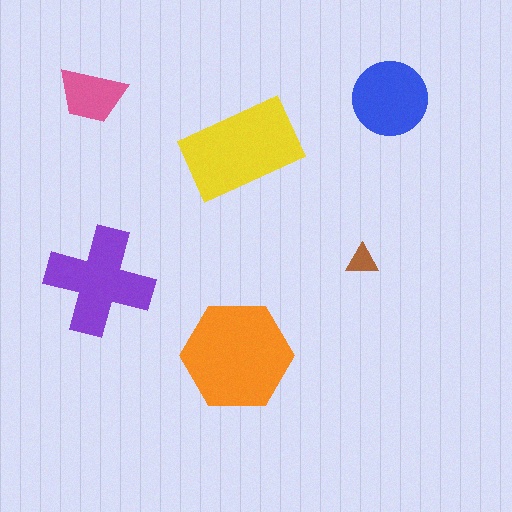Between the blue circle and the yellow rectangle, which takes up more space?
The yellow rectangle.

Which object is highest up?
The pink trapezoid is topmost.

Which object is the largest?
The orange hexagon.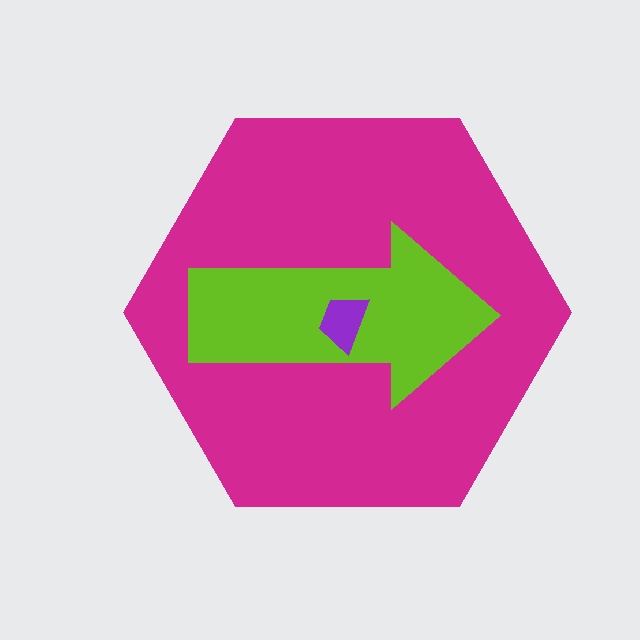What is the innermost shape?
The purple trapezoid.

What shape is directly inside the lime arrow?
The purple trapezoid.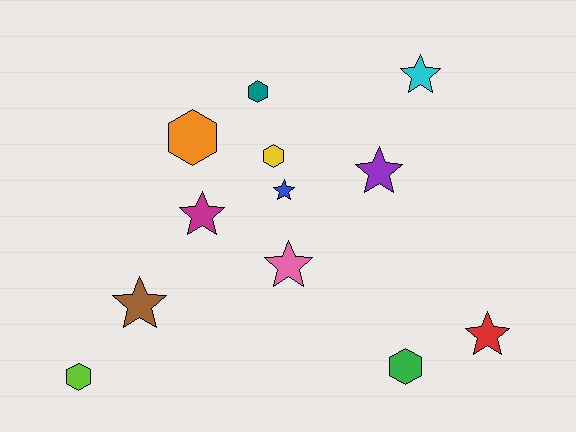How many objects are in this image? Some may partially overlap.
There are 12 objects.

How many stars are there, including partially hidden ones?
There are 7 stars.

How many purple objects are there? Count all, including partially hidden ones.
There is 1 purple object.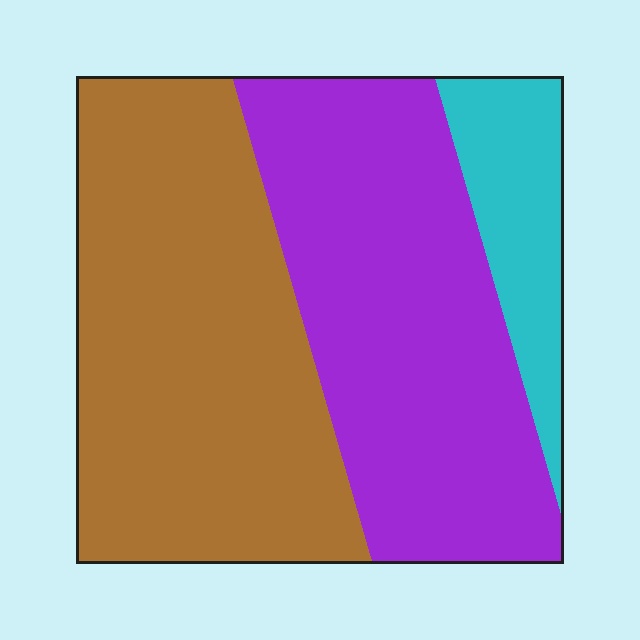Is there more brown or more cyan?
Brown.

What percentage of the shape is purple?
Purple covers 41% of the shape.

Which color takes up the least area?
Cyan, at roughly 10%.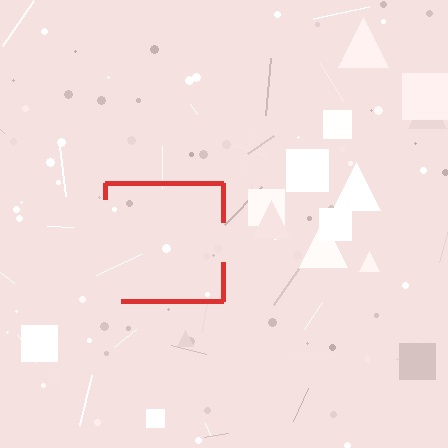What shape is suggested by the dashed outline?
The dashed outline suggests a square.